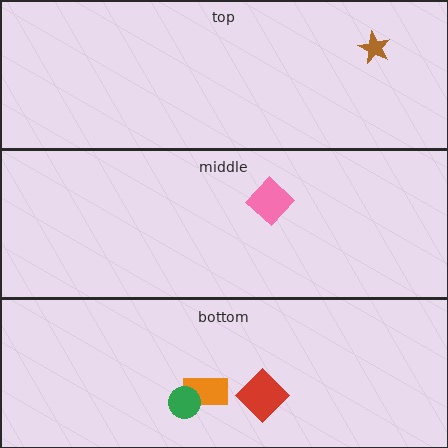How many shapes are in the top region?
1.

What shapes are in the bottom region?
The orange rectangle, the red diamond, the green circle.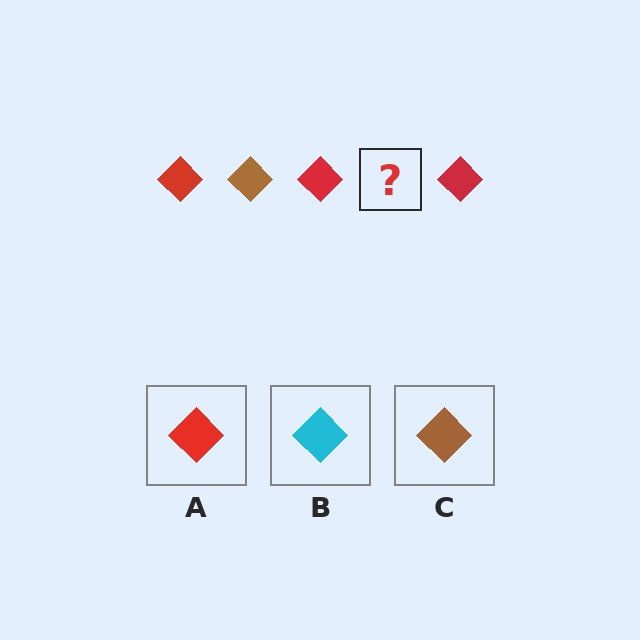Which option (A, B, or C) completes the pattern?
C.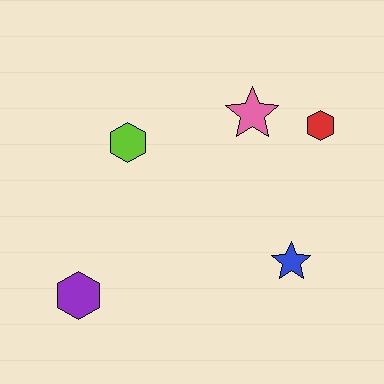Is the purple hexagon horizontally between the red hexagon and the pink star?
No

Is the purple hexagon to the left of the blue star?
Yes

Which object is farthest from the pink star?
The purple hexagon is farthest from the pink star.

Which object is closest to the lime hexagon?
The pink star is closest to the lime hexagon.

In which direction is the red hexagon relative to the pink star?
The red hexagon is to the right of the pink star.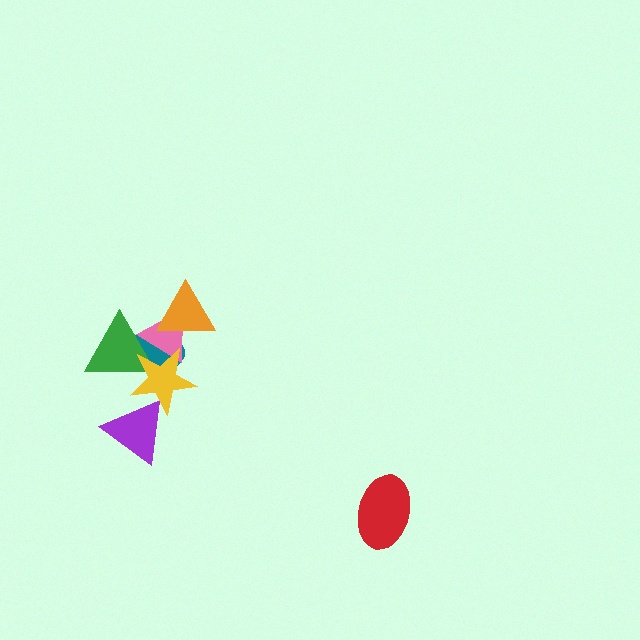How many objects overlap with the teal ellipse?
4 objects overlap with the teal ellipse.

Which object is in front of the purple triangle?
The yellow star is in front of the purple triangle.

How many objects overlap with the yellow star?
4 objects overlap with the yellow star.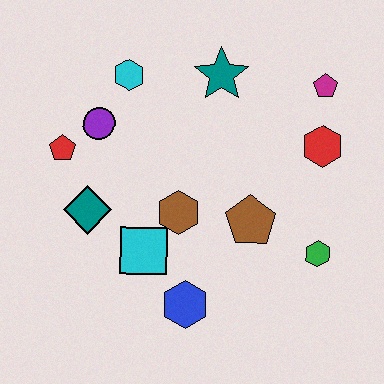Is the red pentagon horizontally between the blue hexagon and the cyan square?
No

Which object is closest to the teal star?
The cyan hexagon is closest to the teal star.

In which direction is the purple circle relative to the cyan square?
The purple circle is above the cyan square.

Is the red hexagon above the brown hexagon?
Yes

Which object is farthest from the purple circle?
The green hexagon is farthest from the purple circle.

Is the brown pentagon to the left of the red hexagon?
Yes